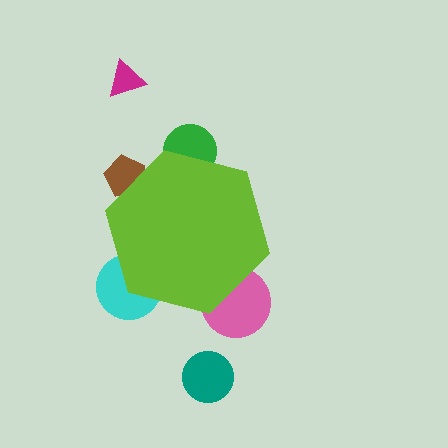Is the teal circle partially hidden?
No, the teal circle is fully visible.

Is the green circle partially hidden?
Yes, the green circle is partially hidden behind the lime hexagon.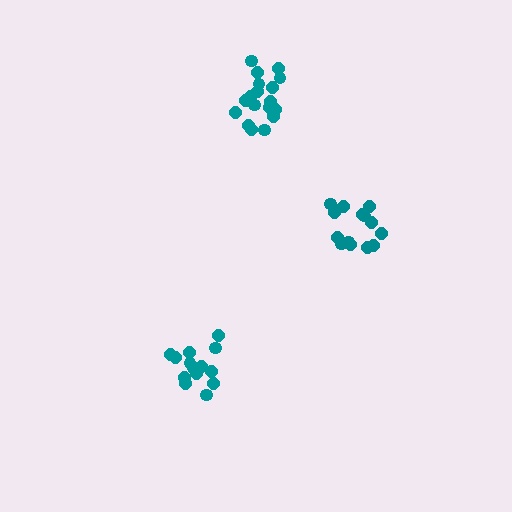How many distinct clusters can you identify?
There are 3 distinct clusters.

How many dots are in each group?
Group 1: 14 dots, Group 2: 14 dots, Group 3: 18 dots (46 total).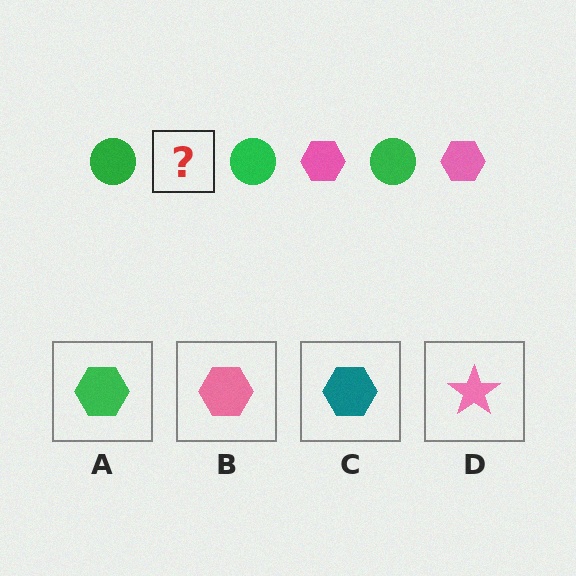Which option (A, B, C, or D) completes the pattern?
B.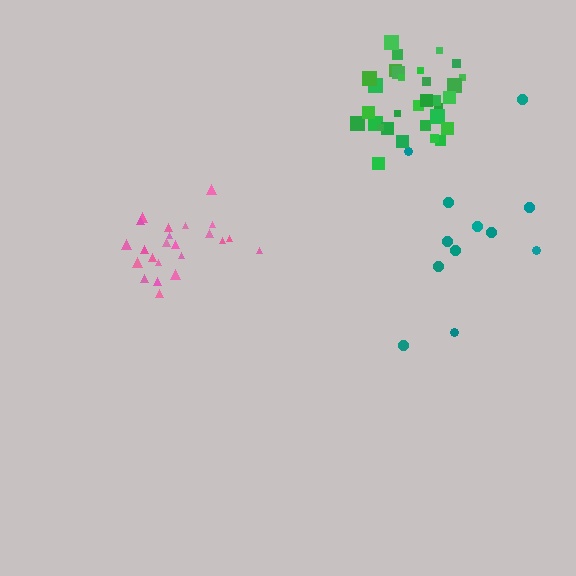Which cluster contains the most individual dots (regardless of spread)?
Green (31).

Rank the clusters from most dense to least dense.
green, pink, teal.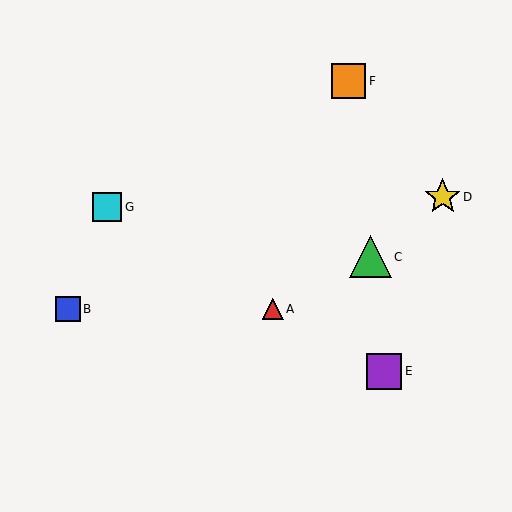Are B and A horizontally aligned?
Yes, both are at y≈309.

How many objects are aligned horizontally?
2 objects (A, B) are aligned horizontally.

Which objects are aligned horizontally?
Objects A, B are aligned horizontally.